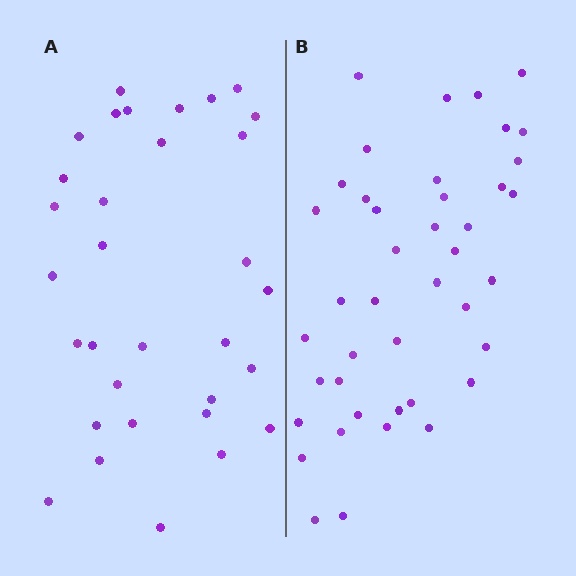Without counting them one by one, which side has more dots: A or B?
Region B (the right region) has more dots.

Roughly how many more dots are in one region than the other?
Region B has roughly 10 or so more dots than region A.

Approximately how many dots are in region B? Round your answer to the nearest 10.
About 40 dots. (The exact count is 42, which rounds to 40.)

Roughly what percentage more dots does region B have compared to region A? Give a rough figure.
About 30% more.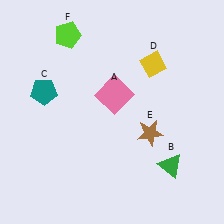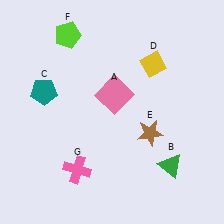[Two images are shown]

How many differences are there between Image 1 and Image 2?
There is 1 difference between the two images.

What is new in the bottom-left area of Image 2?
A pink cross (G) was added in the bottom-left area of Image 2.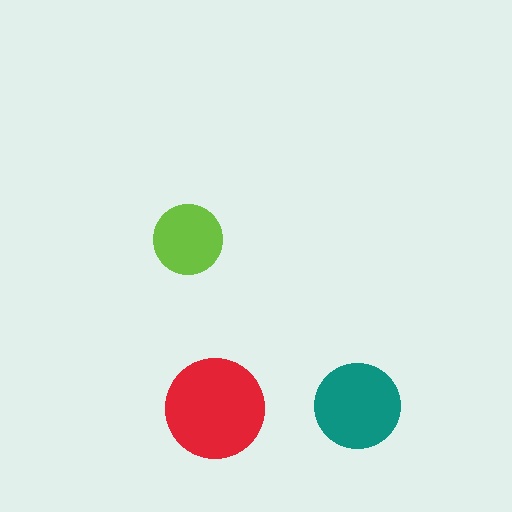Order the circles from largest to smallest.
the red one, the teal one, the lime one.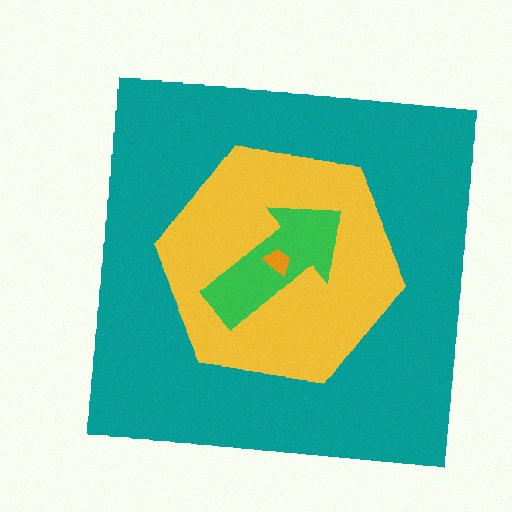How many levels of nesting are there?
4.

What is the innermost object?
The orange trapezoid.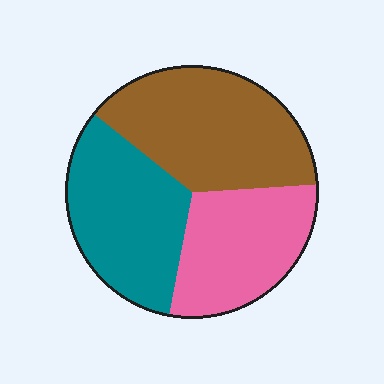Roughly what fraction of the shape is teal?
Teal takes up about one third (1/3) of the shape.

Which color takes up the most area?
Brown, at roughly 40%.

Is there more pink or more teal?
Teal.